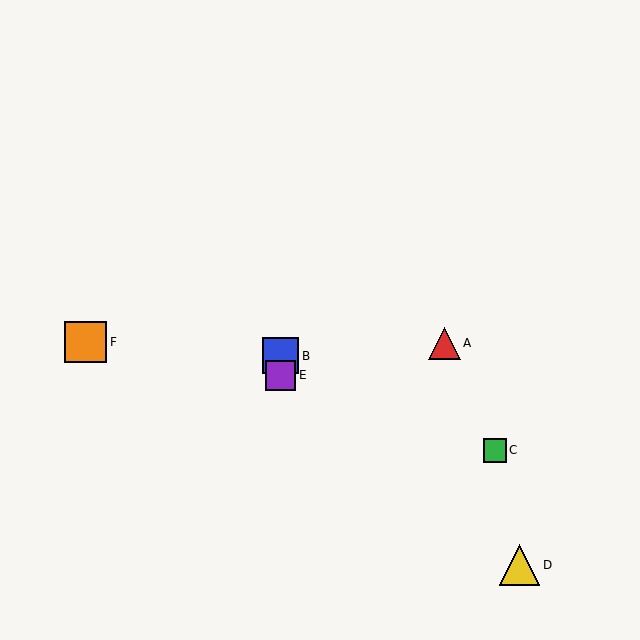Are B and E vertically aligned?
Yes, both are at x≈281.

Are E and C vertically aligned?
No, E is at x≈281 and C is at x≈495.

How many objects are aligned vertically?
2 objects (B, E) are aligned vertically.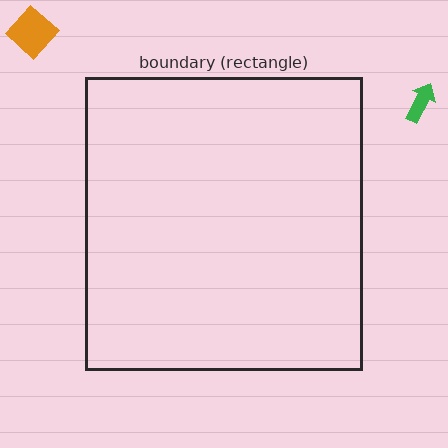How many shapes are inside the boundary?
0 inside, 2 outside.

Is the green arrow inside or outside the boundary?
Outside.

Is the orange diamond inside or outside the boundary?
Outside.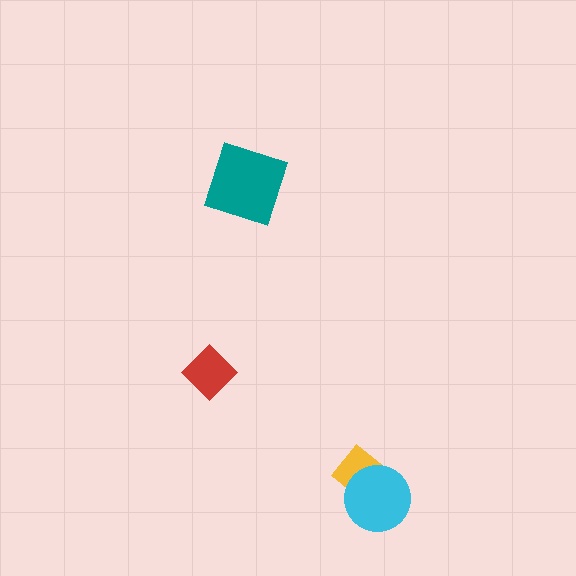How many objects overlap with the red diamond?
0 objects overlap with the red diamond.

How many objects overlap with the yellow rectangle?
1 object overlaps with the yellow rectangle.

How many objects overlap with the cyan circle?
1 object overlaps with the cyan circle.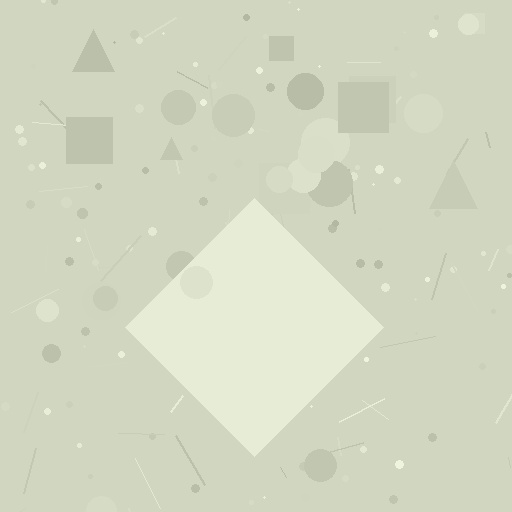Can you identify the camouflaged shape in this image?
The camouflaged shape is a diamond.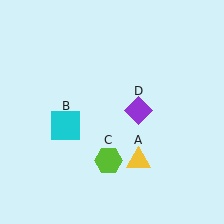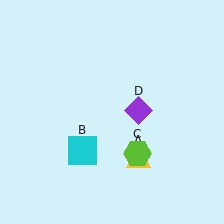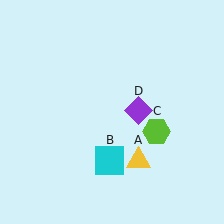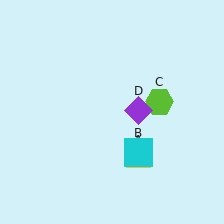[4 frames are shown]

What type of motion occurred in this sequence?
The cyan square (object B), lime hexagon (object C) rotated counterclockwise around the center of the scene.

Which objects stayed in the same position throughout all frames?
Yellow triangle (object A) and purple diamond (object D) remained stationary.